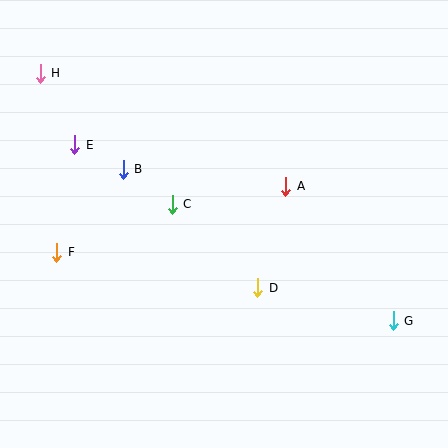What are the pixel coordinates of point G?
Point G is at (393, 321).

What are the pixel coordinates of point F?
Point F is at (57, 252).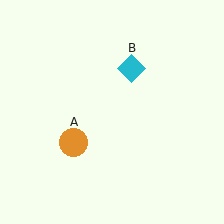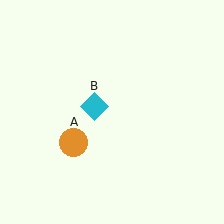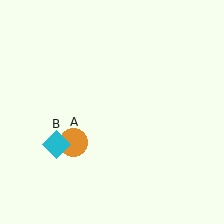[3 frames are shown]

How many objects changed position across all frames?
1 object changed position: cyan diamond (object B).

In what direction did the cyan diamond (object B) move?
The cyan diamond (object B) moved down and to the left.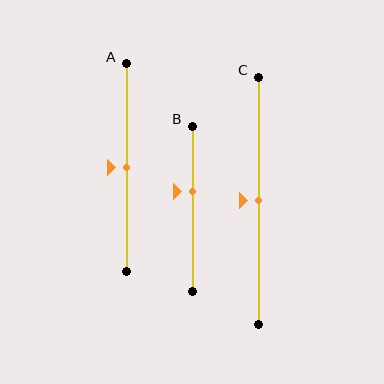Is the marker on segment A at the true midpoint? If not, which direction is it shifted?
Yes, the marker on segment A is at the true midpoint.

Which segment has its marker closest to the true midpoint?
Segment A has its marker closest to the true midpoint.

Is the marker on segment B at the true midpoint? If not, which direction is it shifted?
No, the marker on segment B is shifted upward by about 11% of the segment length.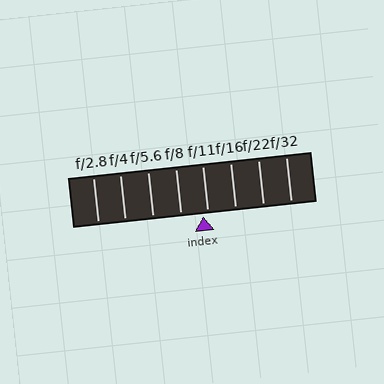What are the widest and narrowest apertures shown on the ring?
The widest aperture shown is f/2.8 and the narrowest is f/32.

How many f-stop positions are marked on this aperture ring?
There are 8 f-stop positions marked.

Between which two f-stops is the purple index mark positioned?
The index mark is between f/8 and f/11.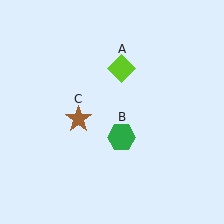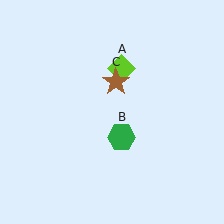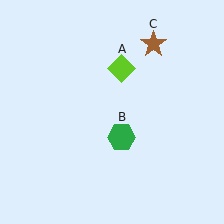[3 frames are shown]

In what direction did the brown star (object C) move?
The brown star (object C) moved up and to the right.